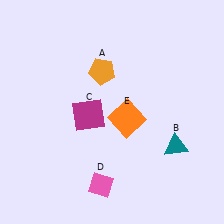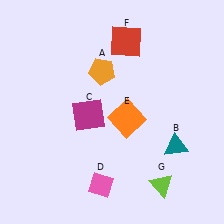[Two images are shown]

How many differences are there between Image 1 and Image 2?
There are 2 differences between the two images.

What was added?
A red square (F), a lime triangle (G) were added in Image 2.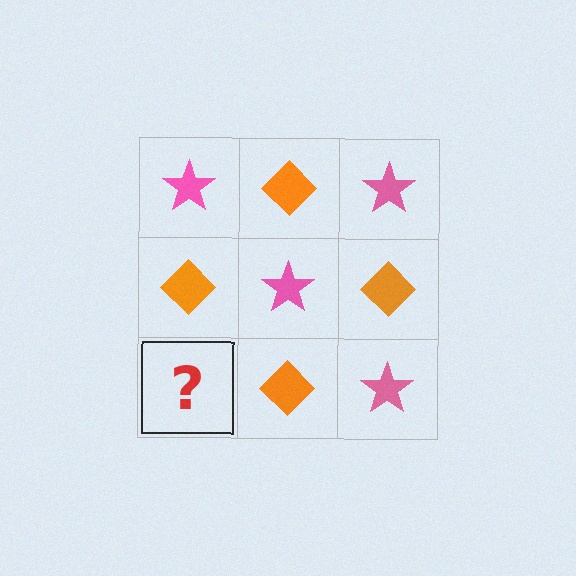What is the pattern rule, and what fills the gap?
The rule is that it alternates pink star and orange diamond in a checkerboard pattern. The gap should be filled with a pink star.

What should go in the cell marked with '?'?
The missing cell should contain a pink star.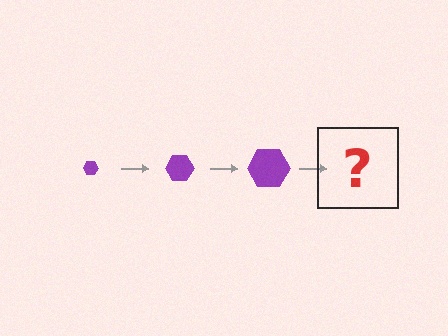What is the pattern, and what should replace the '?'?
The pattern is that the hexagon gets progressively larger each step. The '?' should be a purple hexagon, larger than the previous one.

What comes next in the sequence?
The next element should be a purple hexagon, larger than the previous one.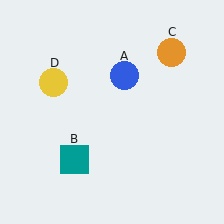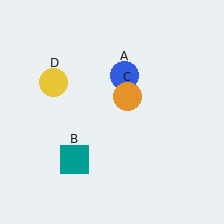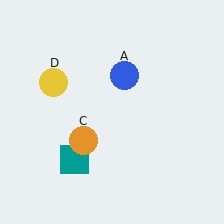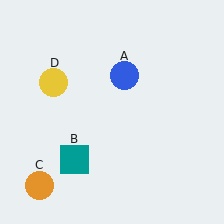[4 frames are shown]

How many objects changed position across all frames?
1 object changed position: orange circle (object C).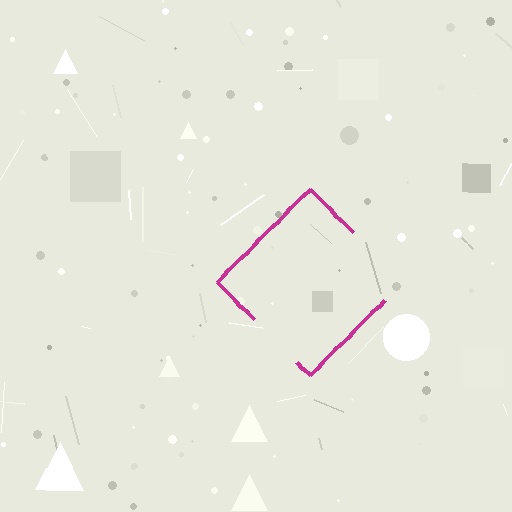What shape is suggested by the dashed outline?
The dashed outline suggests a diamond.